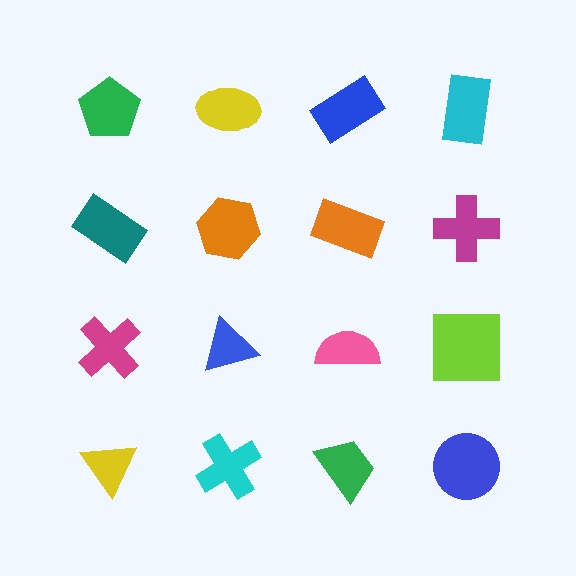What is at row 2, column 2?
An orange hexagon.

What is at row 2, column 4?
A magenta cross.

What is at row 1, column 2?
A yellow ellipse.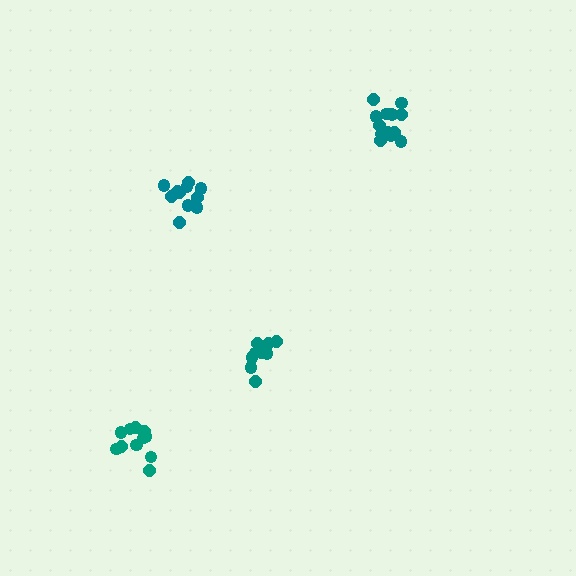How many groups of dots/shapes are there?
There are 4 groups.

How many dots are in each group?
Group 1: 10 dots, Group 2: 11 dots, Group 3: 11 dots, Group 4: 15 dots (47 total).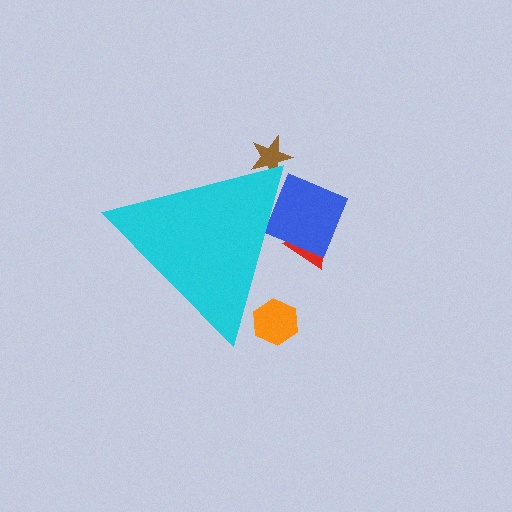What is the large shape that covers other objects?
A cyan triangle.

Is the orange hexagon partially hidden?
Yes, the orange hexagon is partially hidden behind the cyan triangle.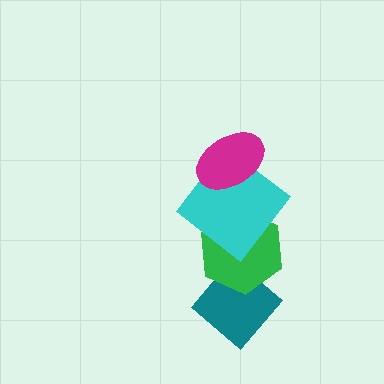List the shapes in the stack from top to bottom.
From top to bottom: the magenta ellipse, the cyan diamond, the green hexagon, the teal diamond.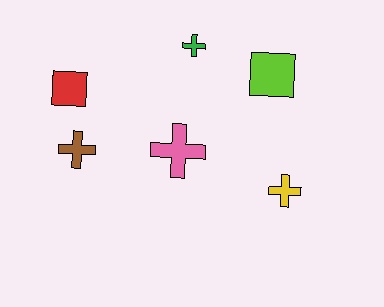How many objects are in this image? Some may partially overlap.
There are 6 objects.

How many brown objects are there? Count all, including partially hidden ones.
There is 1 brown object.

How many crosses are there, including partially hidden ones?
There are 4 crosses.